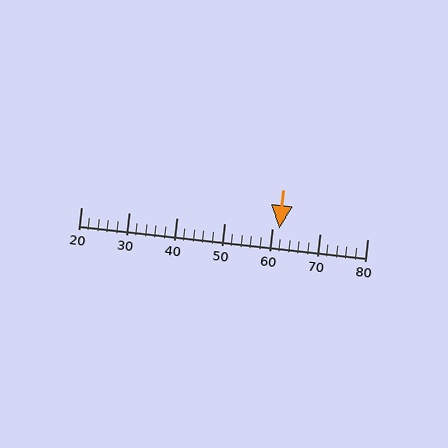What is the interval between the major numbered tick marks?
The major tick marks are spaced 10 units apart.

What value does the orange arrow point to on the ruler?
The orange arrow points to approximately 62.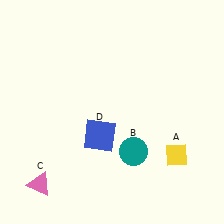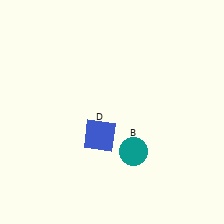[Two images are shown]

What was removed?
The yellow diamond (A), the pink triangle (C) were removed in Image 2.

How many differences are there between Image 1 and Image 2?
There are 2 differences between the two images.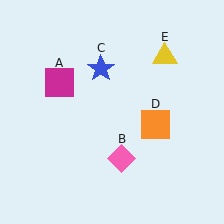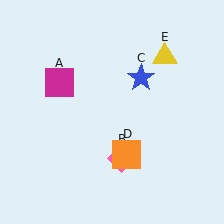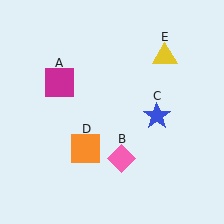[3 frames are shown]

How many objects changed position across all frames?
2 objects changed position: blue star (object C), orange square (object D).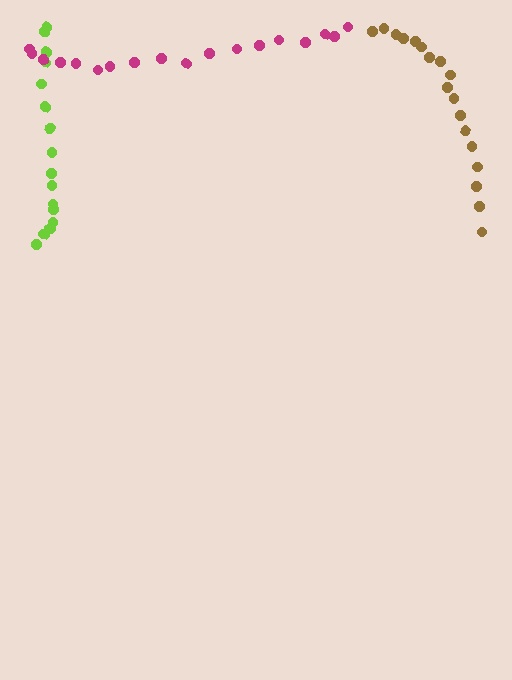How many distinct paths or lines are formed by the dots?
There are 3 distinct paths.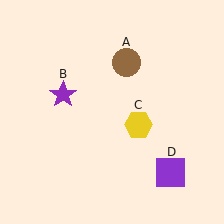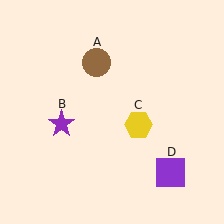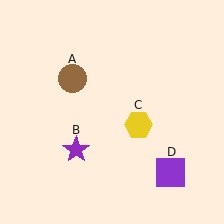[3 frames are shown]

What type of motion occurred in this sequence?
The brown circle (object A), purple star (object B) rotated counterclockwise around the center of the scene.